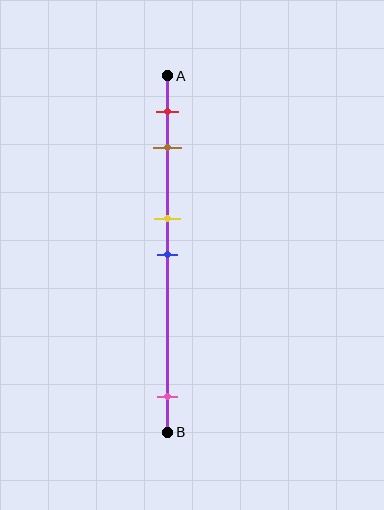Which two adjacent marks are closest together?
The yellow and blue marks are the closest adjacent pair.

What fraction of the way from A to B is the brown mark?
The brown mark is approximately 20% (0.2) of the way from A to B.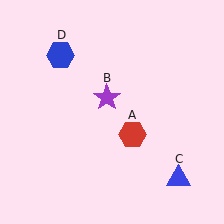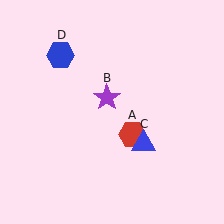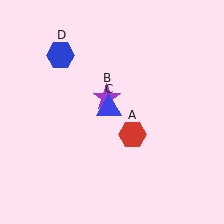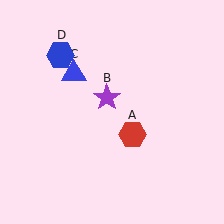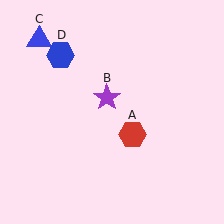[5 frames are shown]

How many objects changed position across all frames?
1 object changed position: blue triangle (object C).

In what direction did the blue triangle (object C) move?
The blue triangle (object C) moved up and to the left.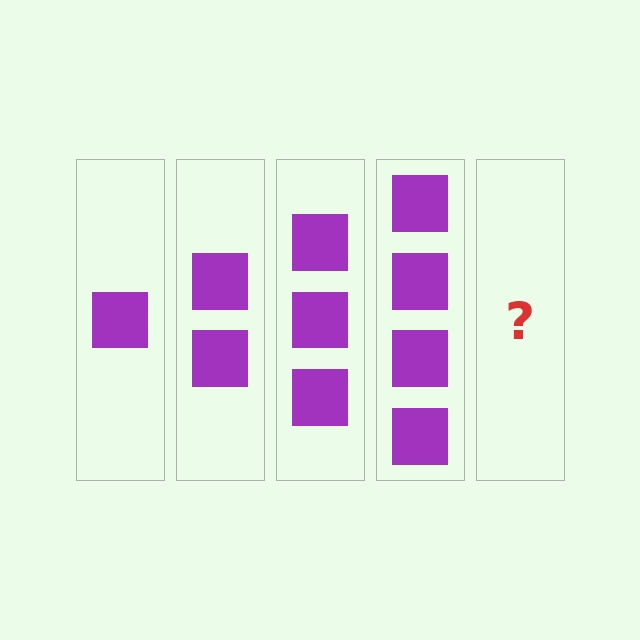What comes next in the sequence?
The next element should be 5 squares.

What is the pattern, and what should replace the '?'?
The pattern is that each step adds one more square. The '?' should be 5 squares.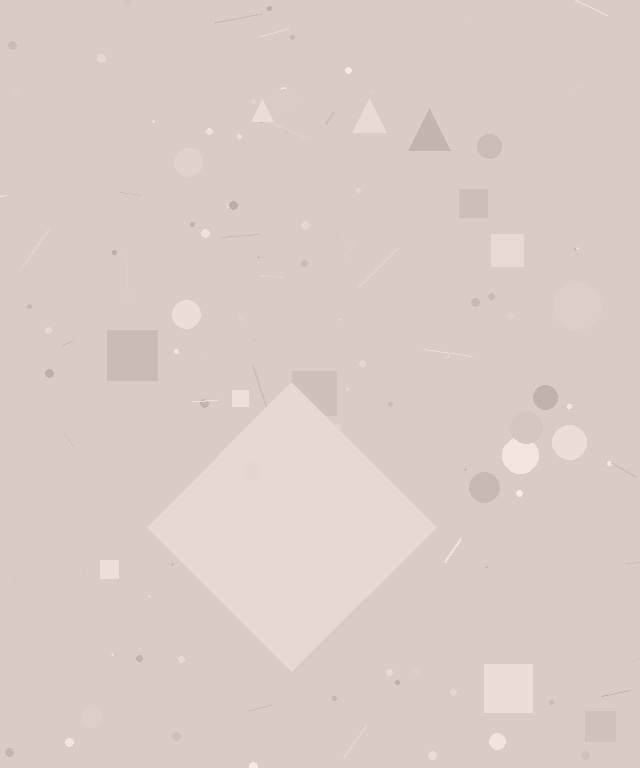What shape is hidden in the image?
A diamond is hidden in the image.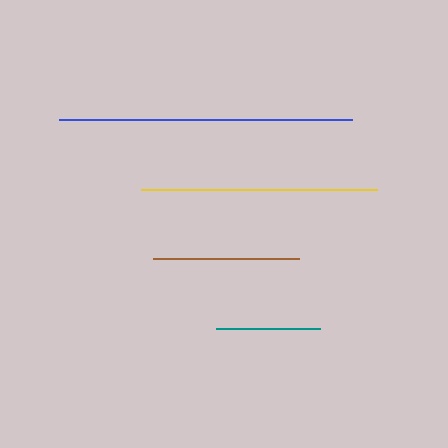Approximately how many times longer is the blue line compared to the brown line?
The blue line is approximately 2.0 times the length of the brown line.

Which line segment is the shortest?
The teal line is the shortest at approximately 104 pixels.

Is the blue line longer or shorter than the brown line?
The blue line is longer than the brown line.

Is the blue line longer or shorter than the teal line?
The blue line is longer than the teal line.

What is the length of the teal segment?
The teal segment is approximately 104 pixels long.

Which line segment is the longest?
The blue line is the longest at approximately 293 pixels.